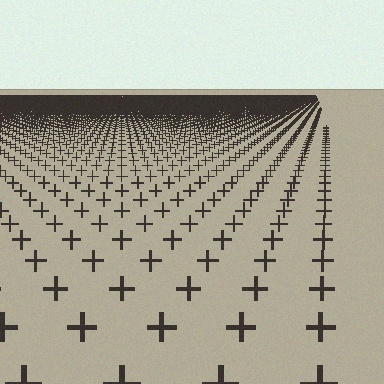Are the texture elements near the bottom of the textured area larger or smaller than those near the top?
Larger. Near the bottom, elements are closer to the viewer and appear at a bigger on-screen size.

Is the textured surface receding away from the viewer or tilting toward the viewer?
The surface is receding away from the viewer. Texture elements get smaller and denser toward the top.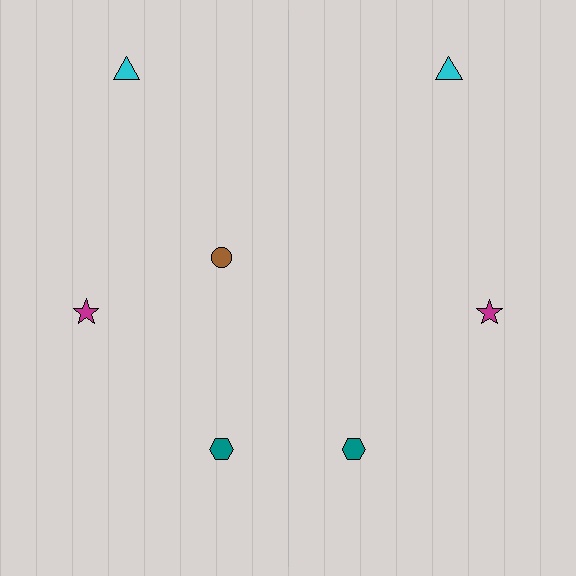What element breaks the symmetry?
A brown circle is missing from the right side.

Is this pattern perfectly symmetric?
No, the pattern is not perfectly symmetric. A brown circle is missing from the right side.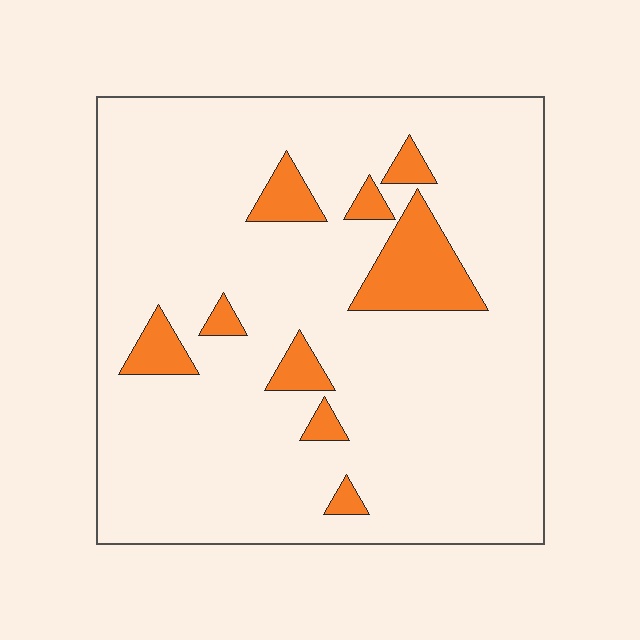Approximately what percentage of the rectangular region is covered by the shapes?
Approximately 10%.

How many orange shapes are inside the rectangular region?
9.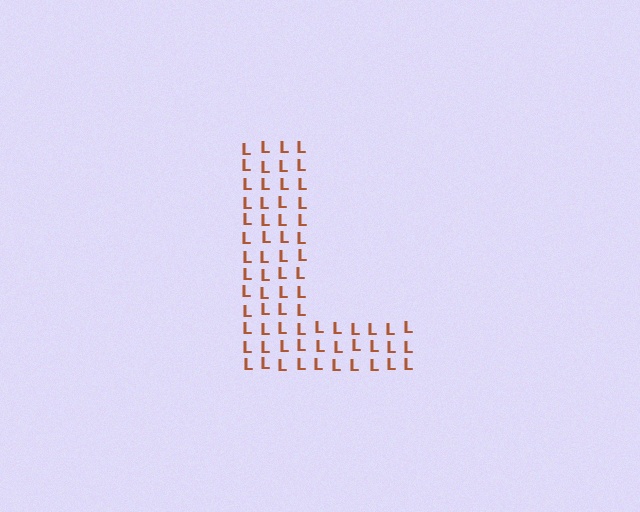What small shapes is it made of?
It is made of small letter L's.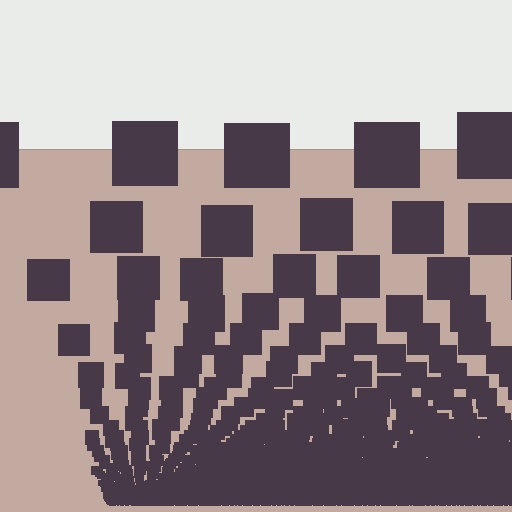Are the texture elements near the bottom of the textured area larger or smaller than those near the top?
Smaller. The gradient is inverted — elements near the bottom are smaller and denser.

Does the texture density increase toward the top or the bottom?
Density increases toward the bottom.